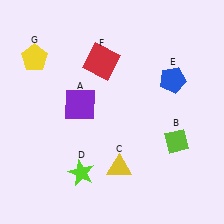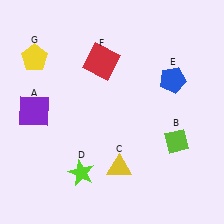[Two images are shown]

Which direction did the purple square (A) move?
The purple square (A) moved left.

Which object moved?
The purple square (A) moved left.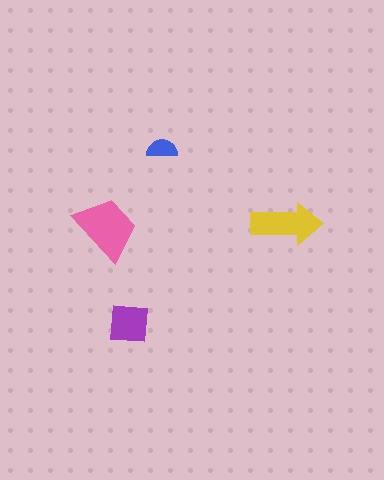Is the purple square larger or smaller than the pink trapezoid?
Smaller.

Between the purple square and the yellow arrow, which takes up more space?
The yellow arrow.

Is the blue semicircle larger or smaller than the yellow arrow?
Smaller.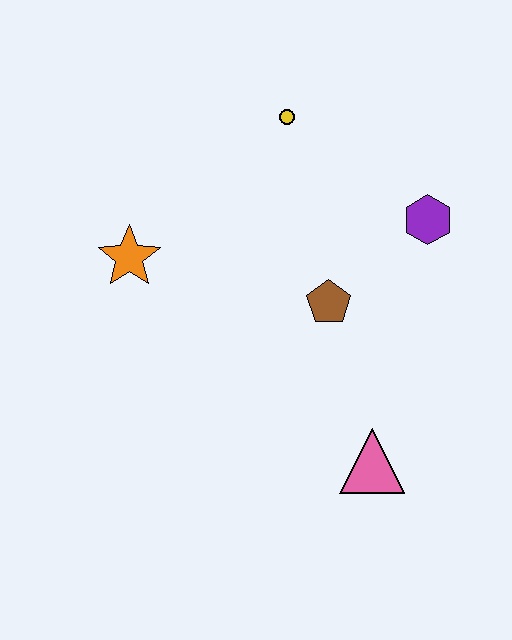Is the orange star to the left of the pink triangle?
Yes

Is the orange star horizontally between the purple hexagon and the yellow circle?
No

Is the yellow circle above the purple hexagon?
Yes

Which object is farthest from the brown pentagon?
The orange star is farthest from the brown pentagon.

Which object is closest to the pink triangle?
The brown pentagon is closest to the pink triangle.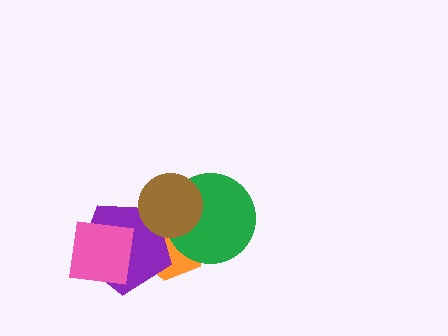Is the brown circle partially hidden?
No, no other shape covers it.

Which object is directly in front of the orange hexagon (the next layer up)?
The purple pentagon is directly in front of the orange hexagon.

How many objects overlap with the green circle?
2 objects overlap with the green circle.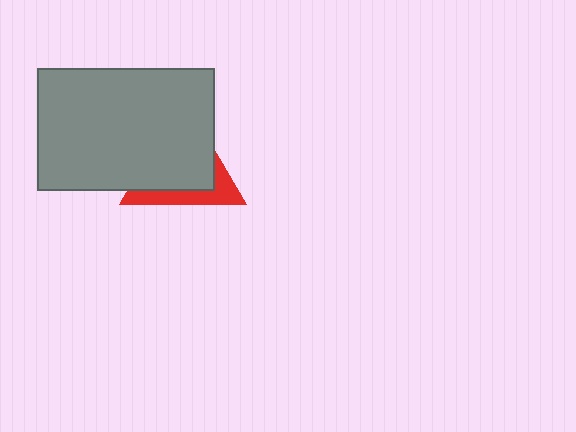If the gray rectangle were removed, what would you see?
You would see the complete red triangle.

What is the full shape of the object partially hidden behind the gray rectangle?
The partially hidden object is a red triangle.